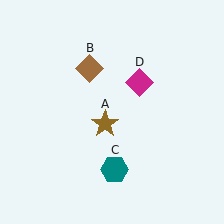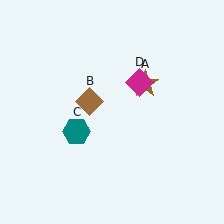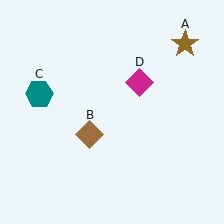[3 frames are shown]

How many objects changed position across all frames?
3 objects changed position: brown star (object A), brown diamond (object B), teal hexagon (object C).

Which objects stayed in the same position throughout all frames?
Magenta diamond (object D) remained stationary.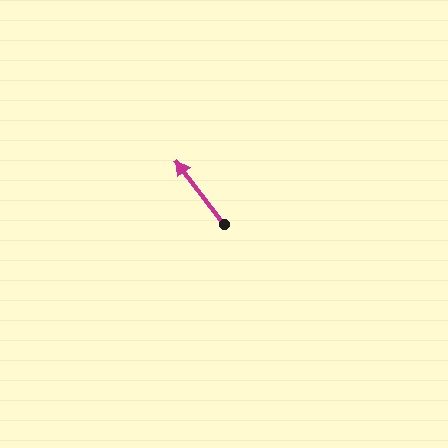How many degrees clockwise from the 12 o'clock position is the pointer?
Approximately 323 degrees.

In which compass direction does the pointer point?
Northwest.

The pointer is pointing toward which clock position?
Roughly 11 o'clock.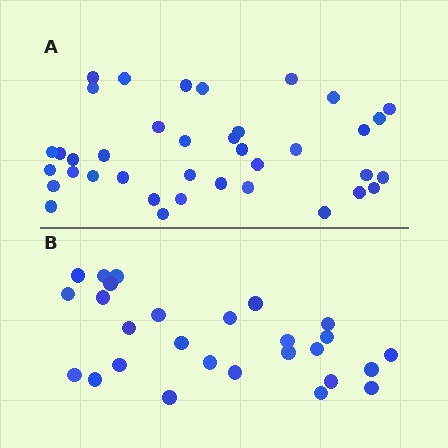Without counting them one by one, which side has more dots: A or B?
Region A (the top region) has more dots.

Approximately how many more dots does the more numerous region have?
Region A has roughly 12 or so more dots than region B.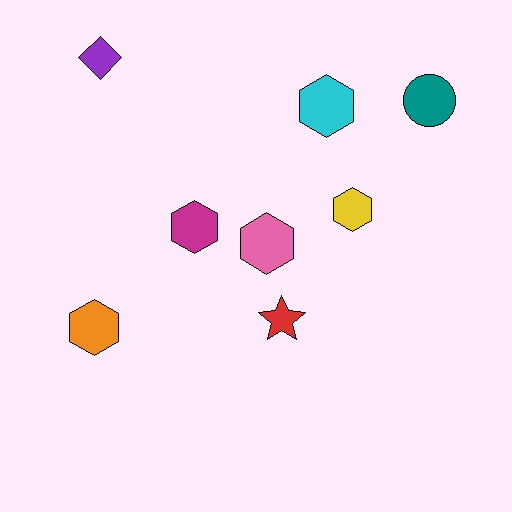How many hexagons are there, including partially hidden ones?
There are 5 hexagons.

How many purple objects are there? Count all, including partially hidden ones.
There is 1 purple object.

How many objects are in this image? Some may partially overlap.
There are 8 objects.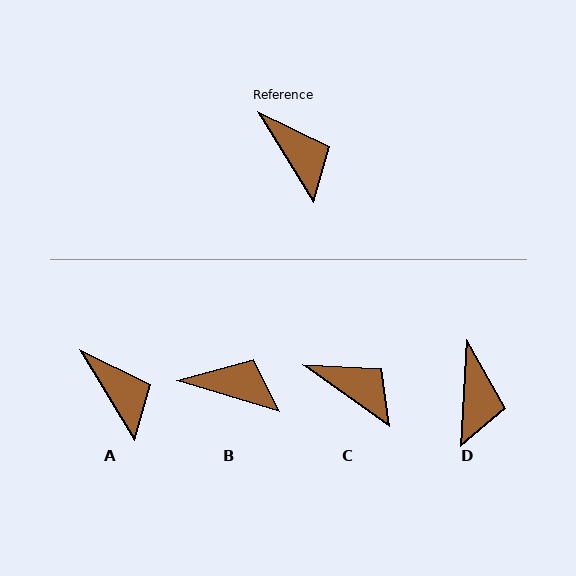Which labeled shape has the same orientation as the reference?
A.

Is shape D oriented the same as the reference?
No, it is off by about 34 degrees.